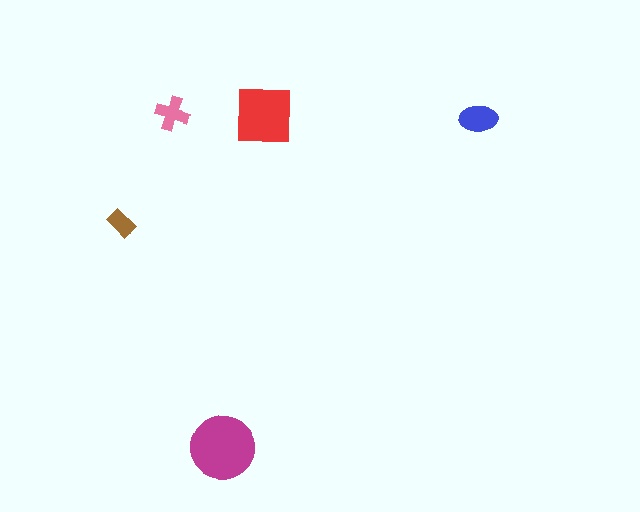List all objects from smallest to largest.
The brown rectangle, the pink cross, the blue ellipse, the red square, the magenta circle.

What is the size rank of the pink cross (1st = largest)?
4th.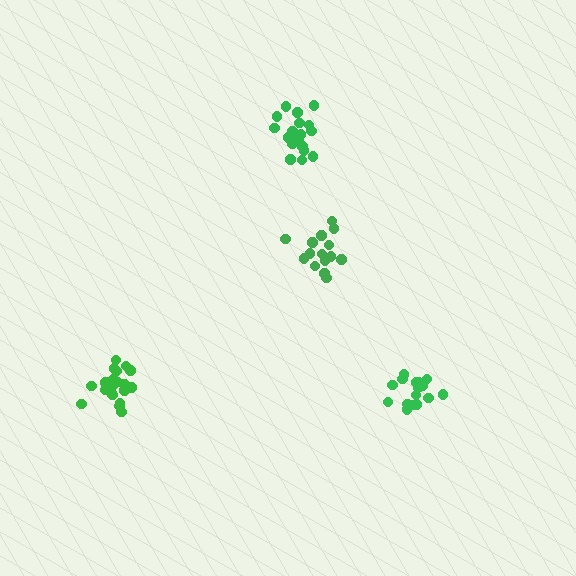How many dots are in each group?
Group 1: 15 dots, Group 2: 21 dots, Group 3: 19 dots, Group 4: 19 dots (74 total).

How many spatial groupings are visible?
There are 4 spatial groupings.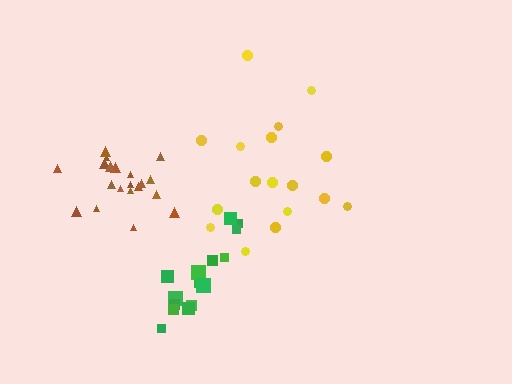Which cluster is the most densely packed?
Brown.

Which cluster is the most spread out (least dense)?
Yellow.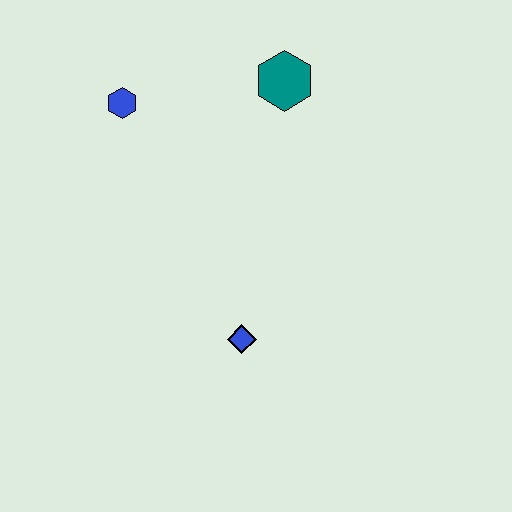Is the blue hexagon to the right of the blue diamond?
No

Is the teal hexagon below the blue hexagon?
No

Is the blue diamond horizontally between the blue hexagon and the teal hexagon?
Yes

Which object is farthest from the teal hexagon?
The blue diamond is farthest from the teal hexagon.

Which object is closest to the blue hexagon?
The teal hexagon is closest to the blue hexagon.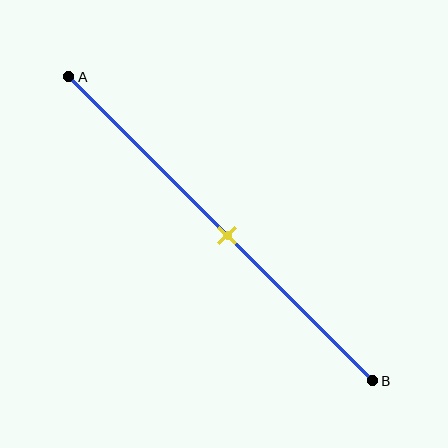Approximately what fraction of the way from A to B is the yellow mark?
The yellow mark is approximately 50% of the way from A to B.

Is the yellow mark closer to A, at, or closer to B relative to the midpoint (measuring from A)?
The yellow mark is approximately at the midpoint of segment AB.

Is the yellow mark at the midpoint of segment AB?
Yes, the mark is approximately at the midpoint.